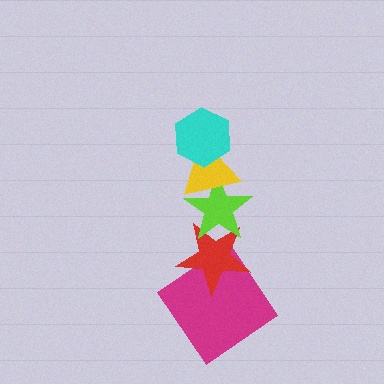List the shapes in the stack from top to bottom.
From top to bottom: the cyan hexagon, the yellow triangle, the lime star, the red star, the magenta diamond.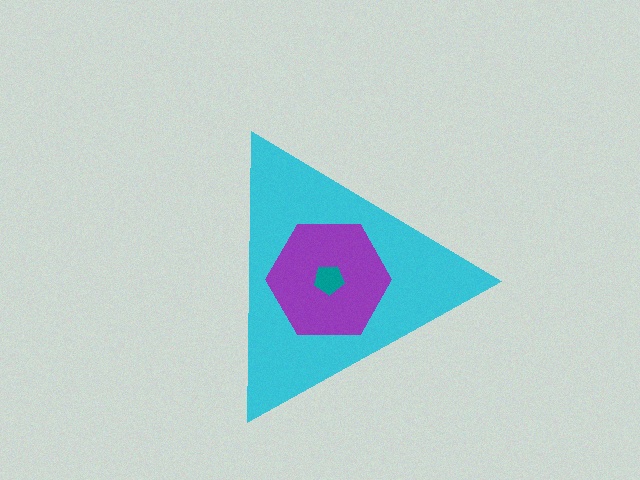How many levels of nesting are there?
3.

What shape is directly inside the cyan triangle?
The purple hexagon.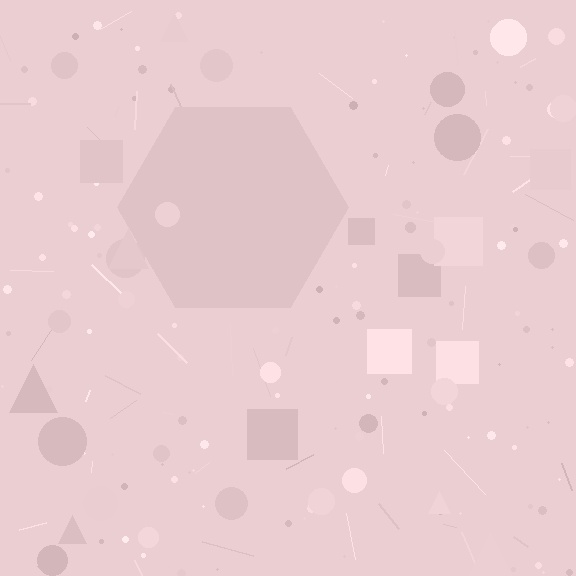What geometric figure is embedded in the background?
A hexagon is embedded in the background.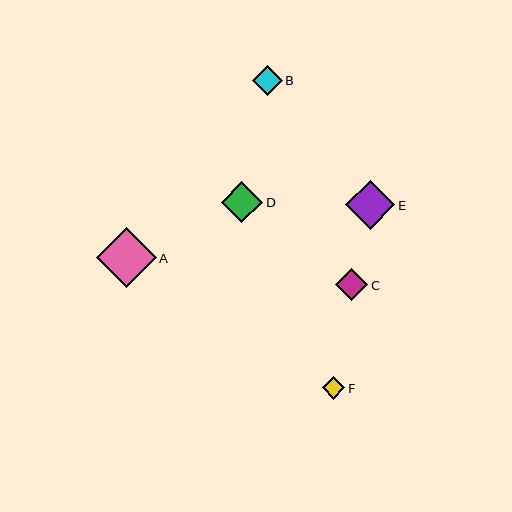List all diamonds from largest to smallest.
From largest to smallest: A, E, D, C, B, F.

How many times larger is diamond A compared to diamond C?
Diamond A is approximately 1.9 times the size of diamond C.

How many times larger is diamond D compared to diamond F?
Diamond D is approximately 1.9 times the size of diamond F.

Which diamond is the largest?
Diamond A is the largest with a size of approximately 59 pixels.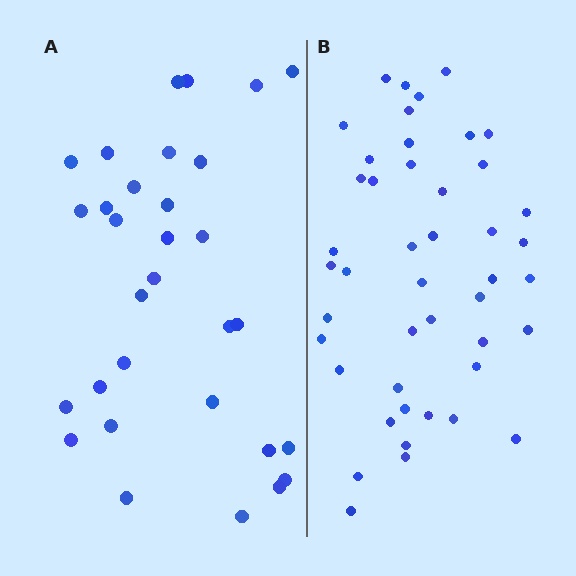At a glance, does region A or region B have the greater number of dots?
Region B (the right region) has more dots.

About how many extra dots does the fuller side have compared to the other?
Region B has approximately 15 more dots than region A.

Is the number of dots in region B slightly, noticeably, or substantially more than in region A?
Region B has substantially more. The ratio is roughly 1.5 to 1.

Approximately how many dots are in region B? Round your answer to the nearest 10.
About 40 dots. (The exact count is 45, which rounds to 40.)